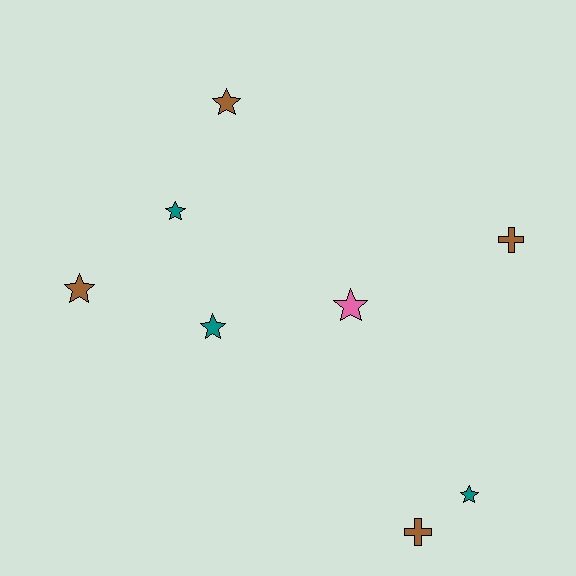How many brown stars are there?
There are 2 brown stars.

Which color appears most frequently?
Brown, with 4 objects.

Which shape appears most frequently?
Star, with 6 objects.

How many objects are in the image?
There are 8 objects.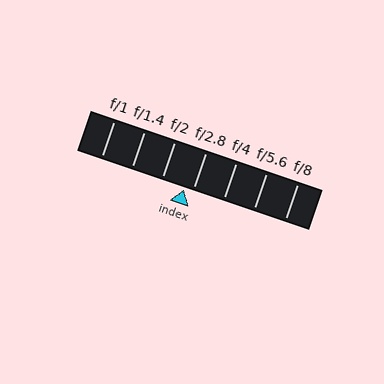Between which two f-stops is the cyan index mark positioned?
The index mark is between f/2 and f/2.8.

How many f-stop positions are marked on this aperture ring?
There are 7 f-stop positions marked.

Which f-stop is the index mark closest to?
The index mark is closest to f/2.8.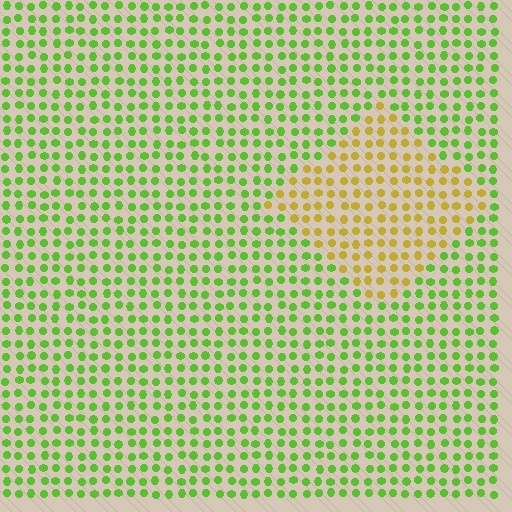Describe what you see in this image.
The image is filled with small lime elements in a uniform arrangement. A diamond-shaped region is visible where the elements are tinted to a slightly different hue, forming a subtle color boundary.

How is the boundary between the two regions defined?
The boundary is defined purely by a slight shift in hue (about 52 degrees). Spacing, size, and orientation are identical on both sides.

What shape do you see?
I see a diamond.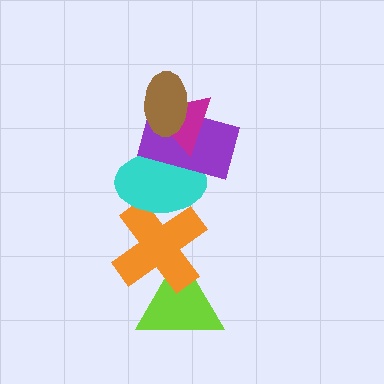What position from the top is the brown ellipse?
The brown ellipse is 1st from the top.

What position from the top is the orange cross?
The orange cross is 5th from the top.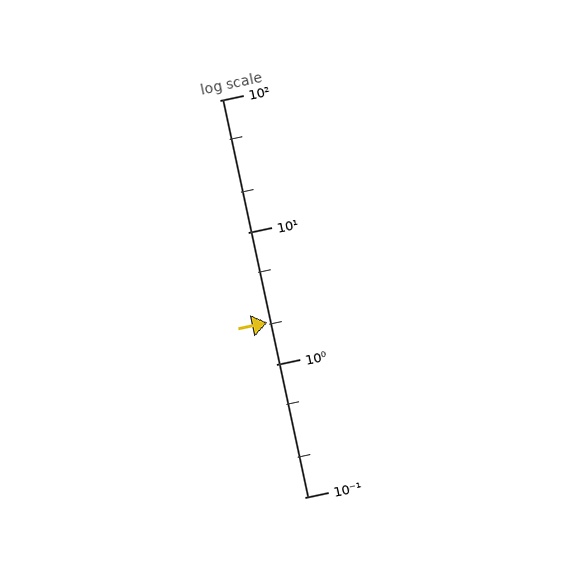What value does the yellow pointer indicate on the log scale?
The pointer indicates approximately 2.1.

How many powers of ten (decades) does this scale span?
The scale spans 3 decades, from 0.1 to 100.